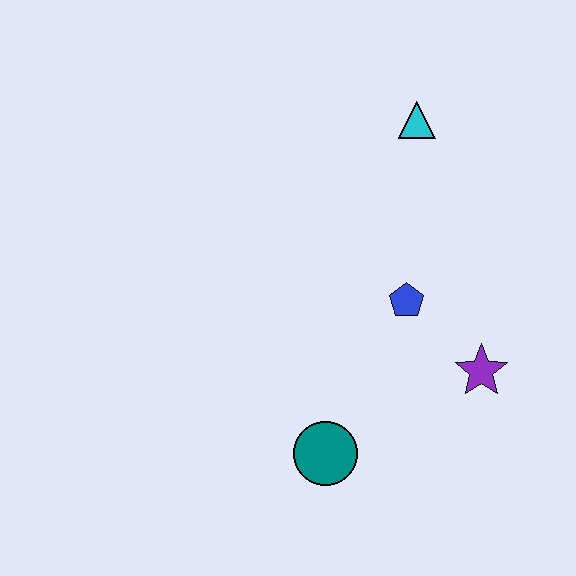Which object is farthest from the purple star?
The cyan triangle is farthest from the purple star.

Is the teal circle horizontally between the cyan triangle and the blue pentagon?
No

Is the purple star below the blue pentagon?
Yes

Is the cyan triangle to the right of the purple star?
No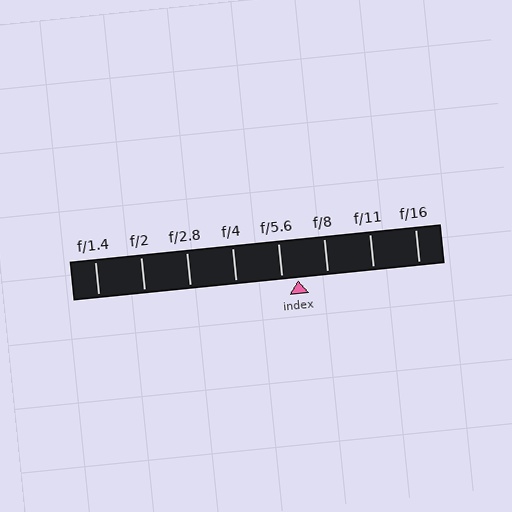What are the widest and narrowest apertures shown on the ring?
The widest aperture shown is f/1.4 and the narrowest is f/16.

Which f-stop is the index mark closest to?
The index mark is closest to f/5.6.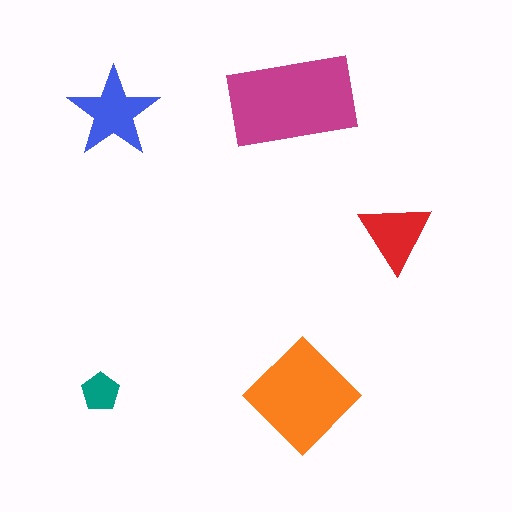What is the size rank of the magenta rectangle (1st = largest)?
1st.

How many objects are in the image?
There are 5 objects in the image.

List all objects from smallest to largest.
The teal pentagon, the red triangle, the blue star, the orange diamond, the magenta rectangle.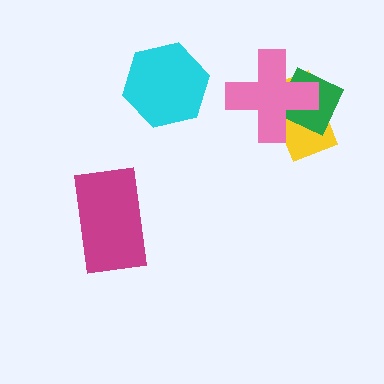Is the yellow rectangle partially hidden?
Yes, it is partially covered by another shape.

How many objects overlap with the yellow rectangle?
2 objects overlap with the yellow rectangle.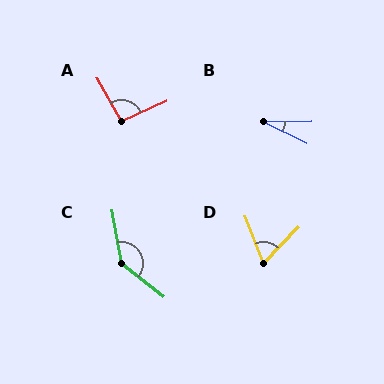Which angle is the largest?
C, at approximately 139 degrees.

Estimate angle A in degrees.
Approximately 95 degrees.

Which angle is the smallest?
B, at approximately 27 degrees.